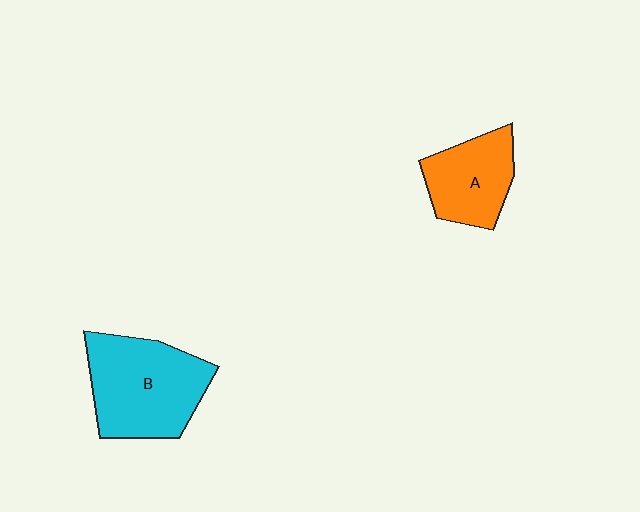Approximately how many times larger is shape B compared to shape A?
Approximately 1.6 times.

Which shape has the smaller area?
Shape A (orange).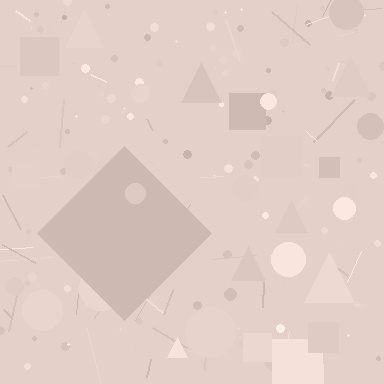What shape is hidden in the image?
A diamond is hidden in the image.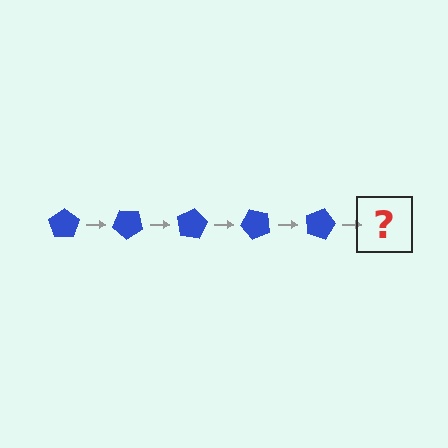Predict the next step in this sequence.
The next step is a blue pentagon rotated 200 degrees.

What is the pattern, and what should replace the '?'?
The pattern is that the pentagon rotates 40 degrees each step. The '?' should be a blue pentagon rotated 200 degrees.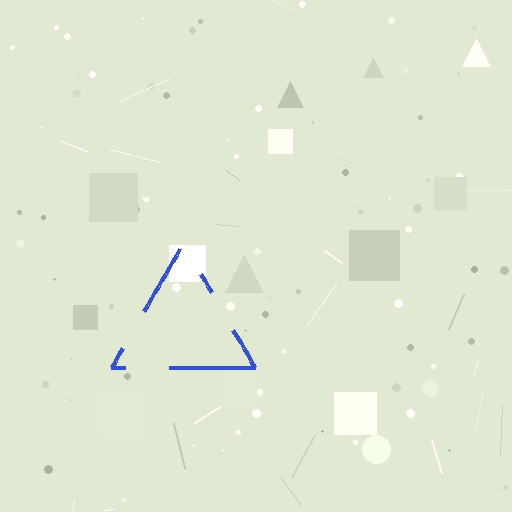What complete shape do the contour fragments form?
The contour fragments form a triangle.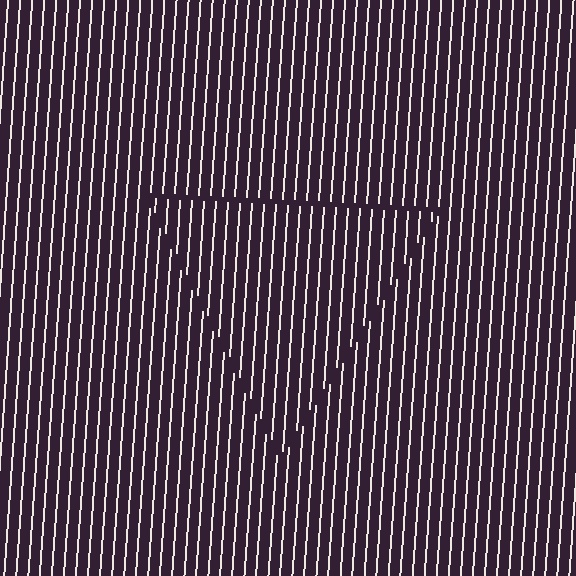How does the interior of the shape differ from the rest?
The interior of the shape contains the same grating, shifted by half a period — the contour is defined by the phase discontinuity where line-ends from the inner and outer gratings abut.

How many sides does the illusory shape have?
3 sides — the line-ends trace a triangle.